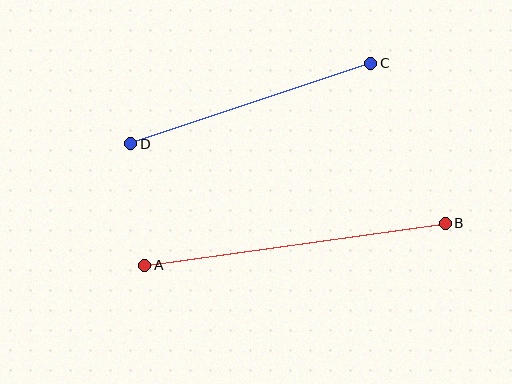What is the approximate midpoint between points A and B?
The midpoint is at approximately (295, 244) pixels.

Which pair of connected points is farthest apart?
Points A and B are farthest apart.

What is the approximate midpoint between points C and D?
The midpoint is at approximately (251, 103) pixels.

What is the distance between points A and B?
The distance is approximately 303 pixels.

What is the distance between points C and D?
The distance is approximately 253 pixels.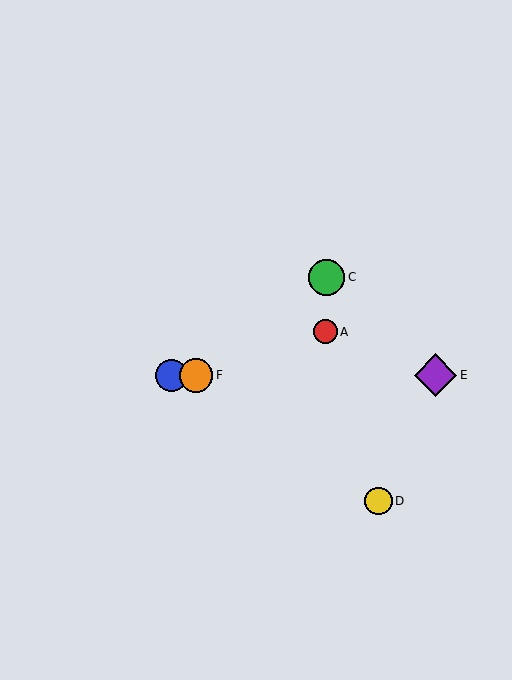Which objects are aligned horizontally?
Objects B, E, F are aligned horizontally.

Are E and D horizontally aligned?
No, E is at y≈375 and D is at y≈501.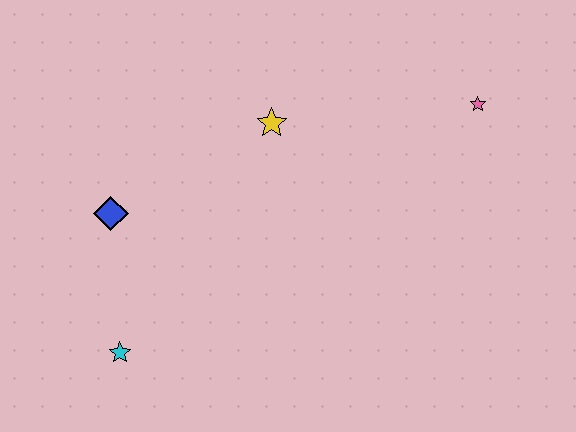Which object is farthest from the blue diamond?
The pink star is farthest from the blue diamond.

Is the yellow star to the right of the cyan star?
Yes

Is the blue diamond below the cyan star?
No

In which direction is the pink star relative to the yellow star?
The pink star is to the right of the yellow star.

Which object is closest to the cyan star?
The blue diamond is closest to the cyan star.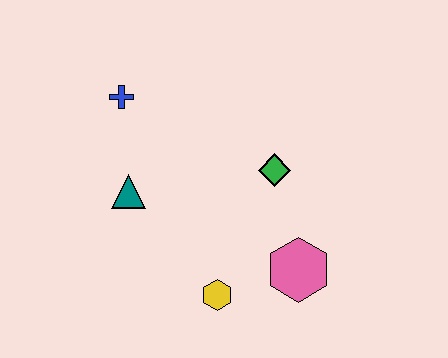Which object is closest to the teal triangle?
The blue cross is closest to the teal triangle.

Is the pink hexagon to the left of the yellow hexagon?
No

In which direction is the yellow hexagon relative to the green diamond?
The yellow hexagon is below the green diamond.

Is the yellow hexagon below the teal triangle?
Yes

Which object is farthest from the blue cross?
The pink hexagon is farthest from the blue cross.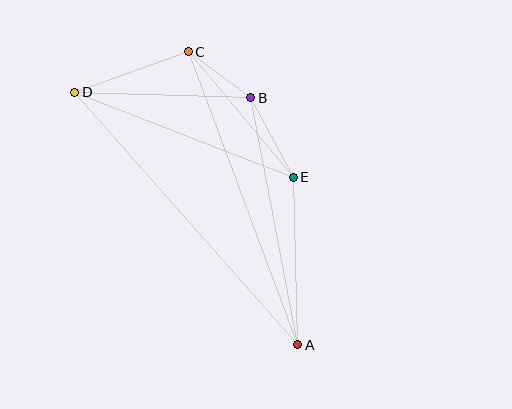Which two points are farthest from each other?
Points A and D are farthest from each other.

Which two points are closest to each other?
Points B and C are closest to each other.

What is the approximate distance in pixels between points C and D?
The distance between C and D is approximately 121 pixels.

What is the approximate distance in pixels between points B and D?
The distance between B and D is approximately 177 pixels.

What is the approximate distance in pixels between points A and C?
The distance between A and C is approximately 313 pixels.